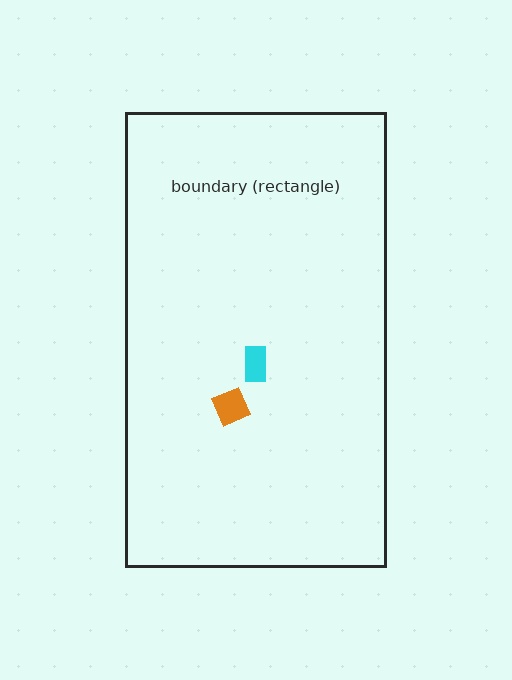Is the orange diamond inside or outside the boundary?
Inside.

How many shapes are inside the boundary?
2 inside, 0 outside.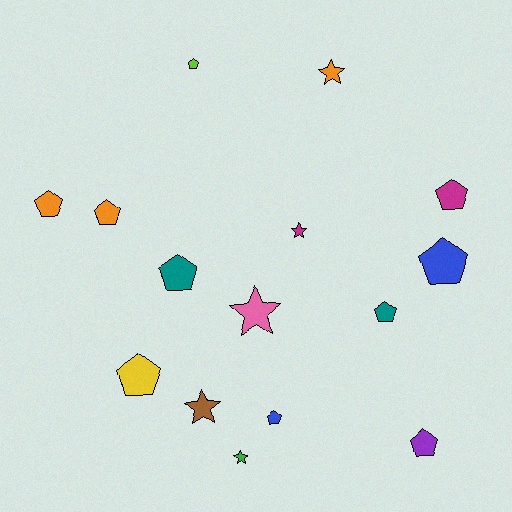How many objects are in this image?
There are 15 objects.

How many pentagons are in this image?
There are 10 pentagons.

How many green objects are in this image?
There is 1 green object.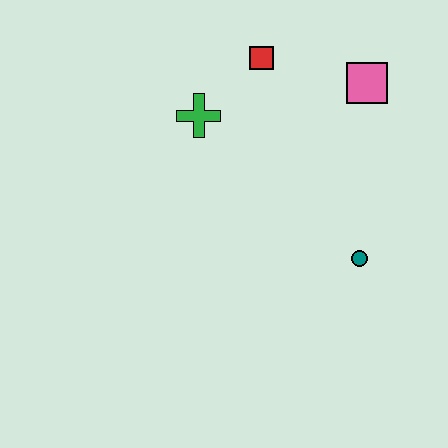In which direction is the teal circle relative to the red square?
The teal circle is below the red square.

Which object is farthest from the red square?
The teal circle is farthest from the red square.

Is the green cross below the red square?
Yes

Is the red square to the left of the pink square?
Yes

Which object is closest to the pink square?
The red square is closest to the pink square.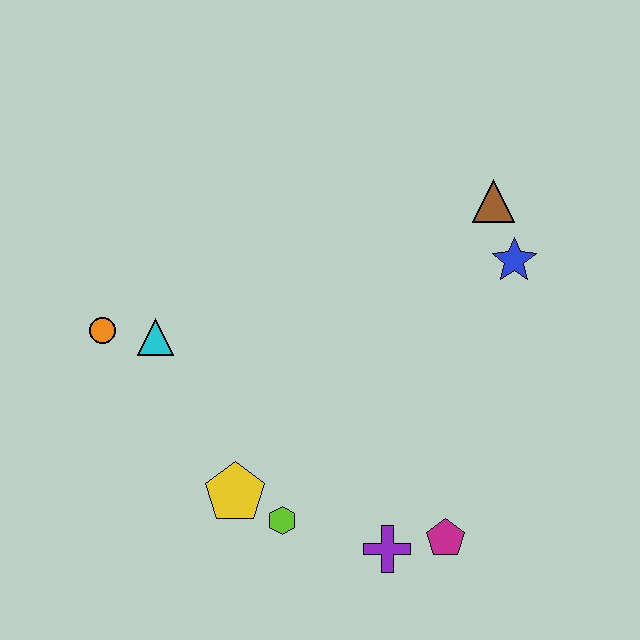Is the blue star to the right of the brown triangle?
Yes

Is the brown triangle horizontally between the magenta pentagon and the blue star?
Yes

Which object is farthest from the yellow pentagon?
The brown triangle is farthest from the yellow pentagon.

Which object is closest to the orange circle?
The cyan triangle is closest to the orange circle.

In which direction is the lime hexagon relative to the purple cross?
The lime hexagon is to the left of the purple cross.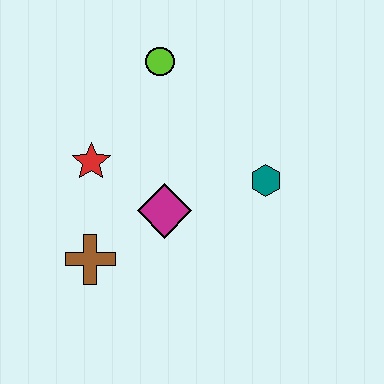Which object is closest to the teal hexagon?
The magenta diamond is closest to the teal hexagon.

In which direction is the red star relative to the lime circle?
The red star is below the lime circle.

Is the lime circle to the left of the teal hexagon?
Yes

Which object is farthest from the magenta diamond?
The lime circle is farthest from the magenta diamond.